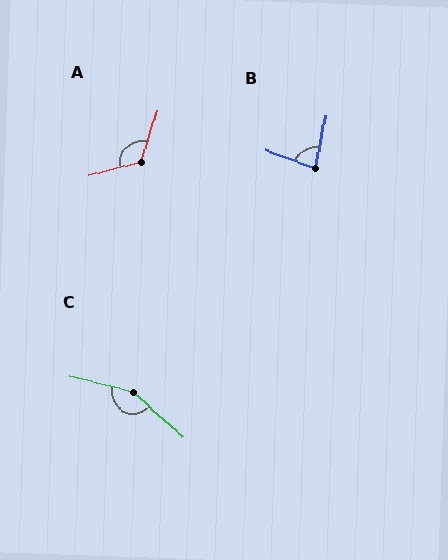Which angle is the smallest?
B, at approximately 81 degrees.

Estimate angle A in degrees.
Approximately 122 degrees.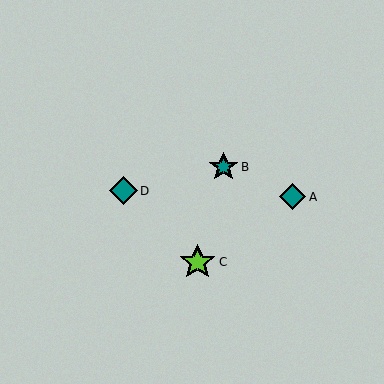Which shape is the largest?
The lime star (labeled C) is the largest.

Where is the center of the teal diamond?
The center of the teal diamond is at (293, 197).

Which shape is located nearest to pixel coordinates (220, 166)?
The teal star (labeled B) at (223, 167) is nearest to that location.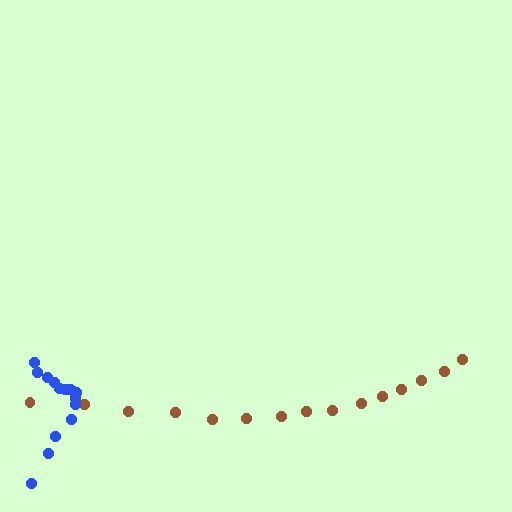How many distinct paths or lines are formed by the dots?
There are 2 distinct paths.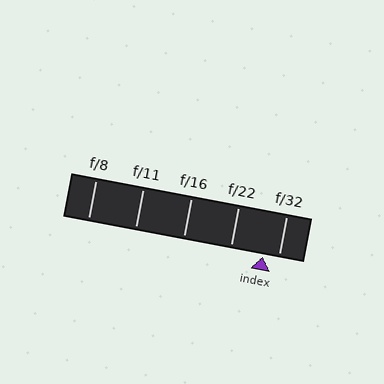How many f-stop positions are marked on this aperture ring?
There are 5 f-stop positions marked.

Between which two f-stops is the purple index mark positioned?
The index mark is between f/22 and f/32.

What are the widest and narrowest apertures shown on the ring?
The widest aperture shown is f/8 and the narrowest is f/32.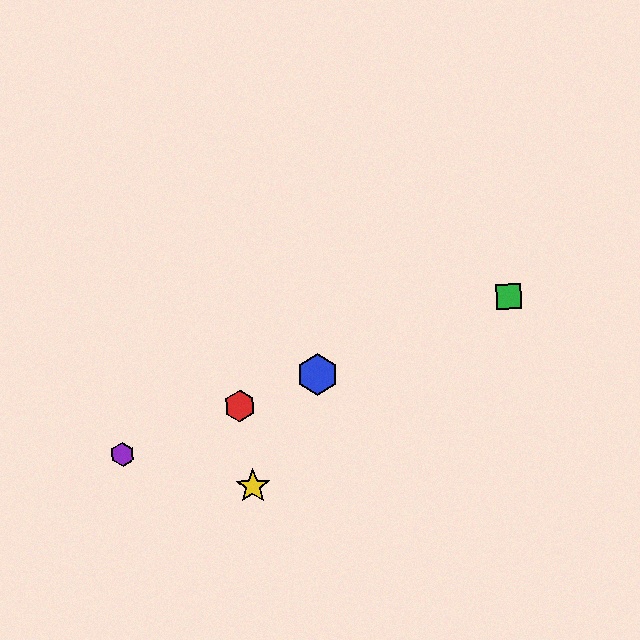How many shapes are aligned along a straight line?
4 shapes (the red hexagon, the blue hexagon, the green square, the purple hexagon) are aligned along a straight line.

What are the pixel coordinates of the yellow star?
The yellow star is at (253, 487).